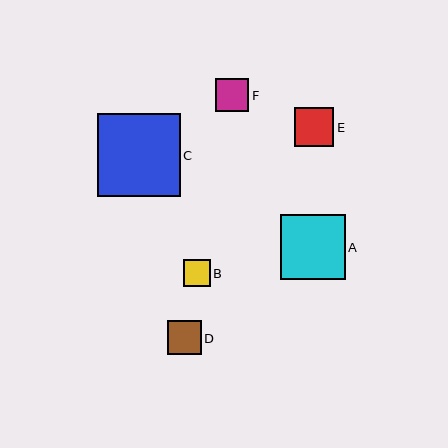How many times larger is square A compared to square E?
Square A is approximately 1.7 times the size of square E.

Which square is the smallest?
Square B is the smallest with a size of approximately 27 pixels.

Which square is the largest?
Square C is the largest with a size of approximately 83 pixels.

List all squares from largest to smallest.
From largest to smallest: C, A, E, D, F, B.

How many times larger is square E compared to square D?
Square E is approximately 1.2 times the size of square D.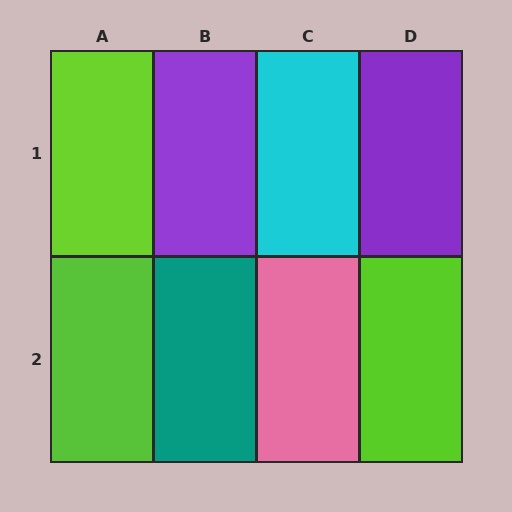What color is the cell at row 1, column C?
Cyan.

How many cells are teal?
1 cell is teal.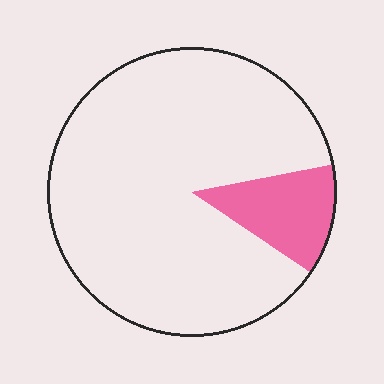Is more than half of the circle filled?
No.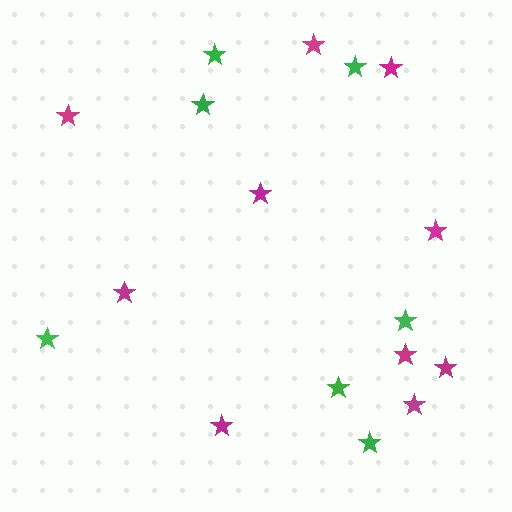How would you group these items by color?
There are 2 groups: one group of magenta stars (10) and one group of green stars (7).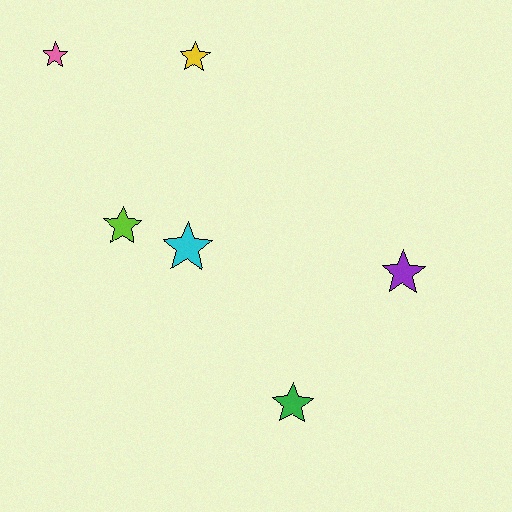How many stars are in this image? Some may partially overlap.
There are 6 stars.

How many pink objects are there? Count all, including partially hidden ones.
There is 1 pink object.